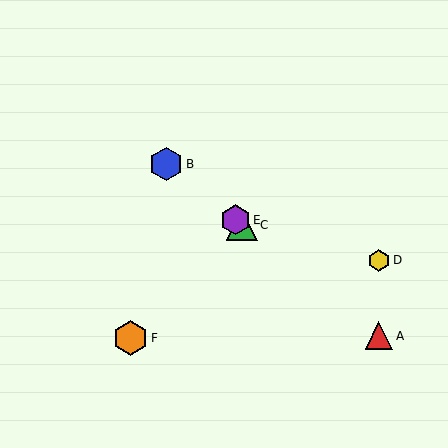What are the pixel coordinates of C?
Object C is at (242, 225).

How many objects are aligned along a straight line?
4 objects (A, B, C, E) are aligned along a straight line.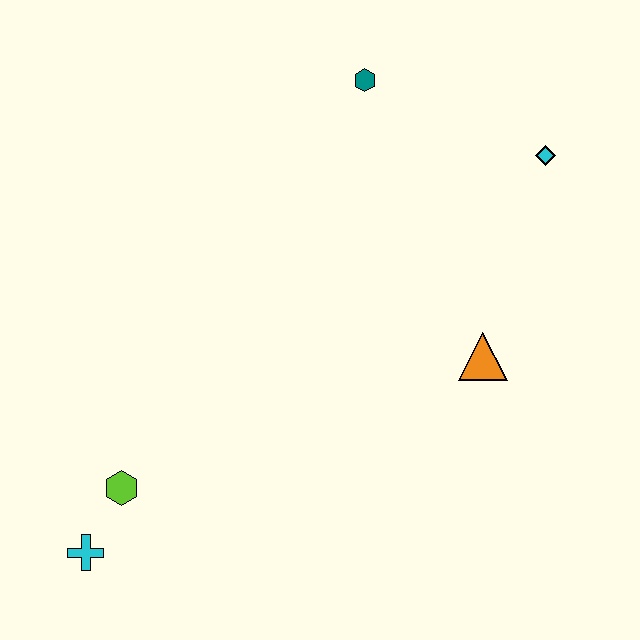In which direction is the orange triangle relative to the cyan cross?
The orange triangle is to the right of the cyan cross.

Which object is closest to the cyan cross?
The lime hexagon is closest to the cyan cross.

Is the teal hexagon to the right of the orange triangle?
No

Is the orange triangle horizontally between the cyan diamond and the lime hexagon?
Yes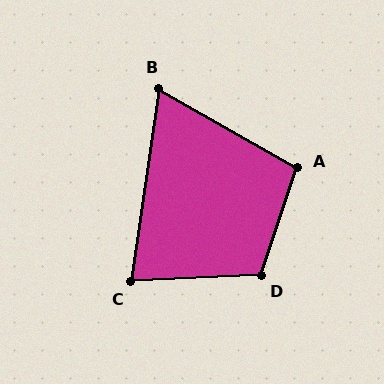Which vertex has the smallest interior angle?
B, at approximately 69 degrees.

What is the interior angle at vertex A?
Approximately 101 degrees (obtuse).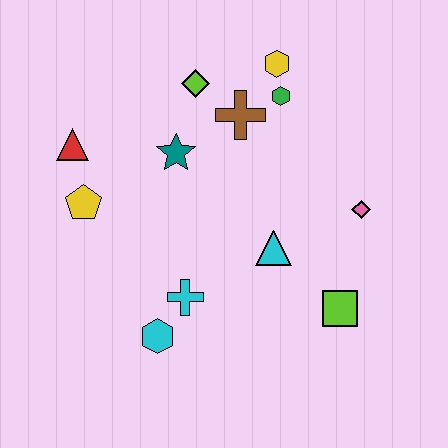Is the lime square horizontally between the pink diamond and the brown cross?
Yes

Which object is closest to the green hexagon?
The yellow hexagon is closest to the green hexagon.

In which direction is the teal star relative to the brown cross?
The teal star is to the left of the brown cross.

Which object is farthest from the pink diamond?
The red triangle is farthest from the pink diamond.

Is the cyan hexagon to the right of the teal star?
No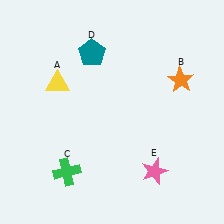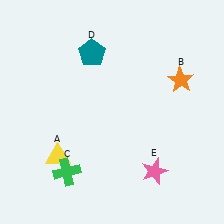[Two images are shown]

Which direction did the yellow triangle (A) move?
The yellow triangle (A) moved down.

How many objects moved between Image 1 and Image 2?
1 object moved between the two images.